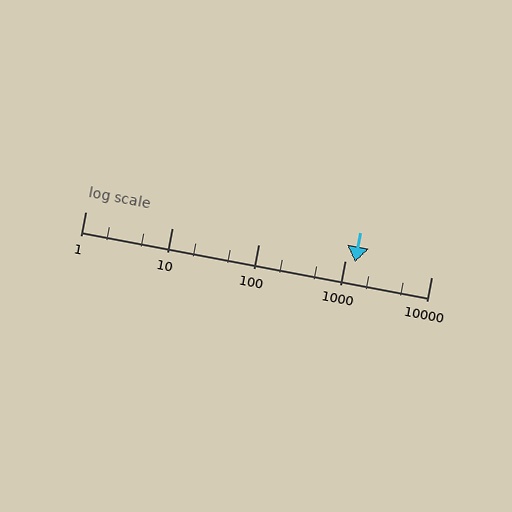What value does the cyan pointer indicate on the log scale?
The pointer indicates approximately 1300.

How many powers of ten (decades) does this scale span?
The scale spans 4 decades, from 1 to 10000.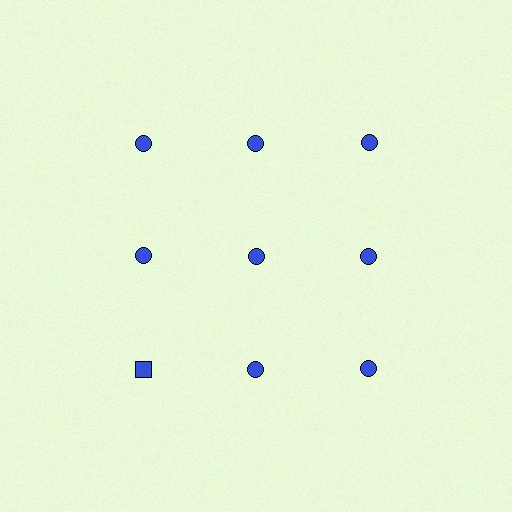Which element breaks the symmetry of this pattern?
The blue square in the third row, leftmost column breaks the symmetry. All other shapes are blue circles.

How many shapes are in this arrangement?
There are 9 shapes arranged in a grid pattern.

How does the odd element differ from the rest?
It has a different shape: square instead of circle.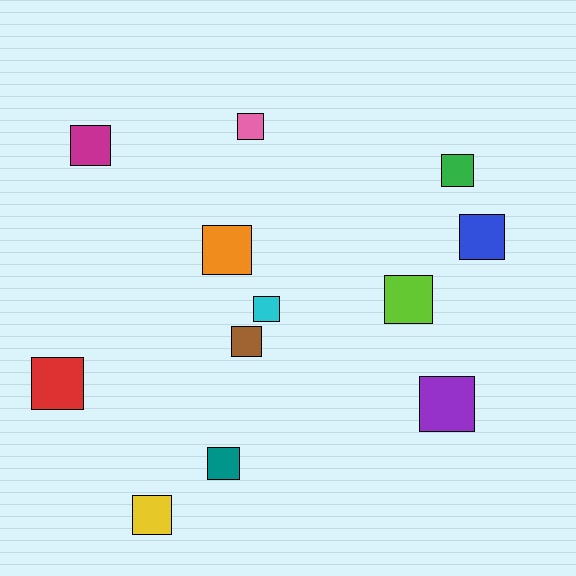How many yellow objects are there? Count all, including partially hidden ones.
There is 1 yellow object.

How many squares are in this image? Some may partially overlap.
There are 12 squares.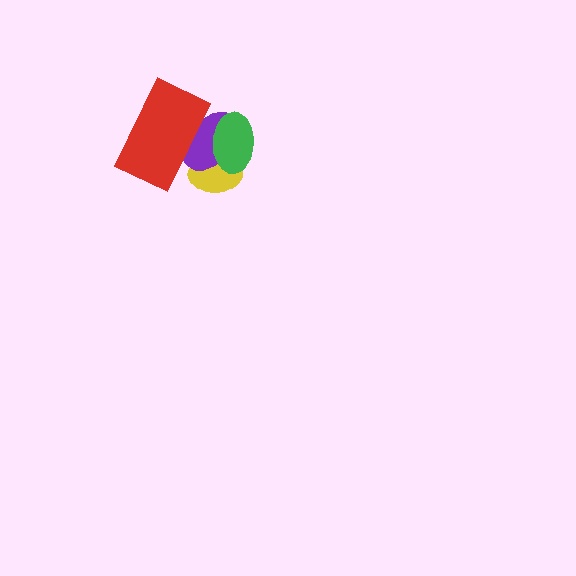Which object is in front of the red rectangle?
The green ellipse is in front of the red rectangle.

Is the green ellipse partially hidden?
No, no other shape covers it.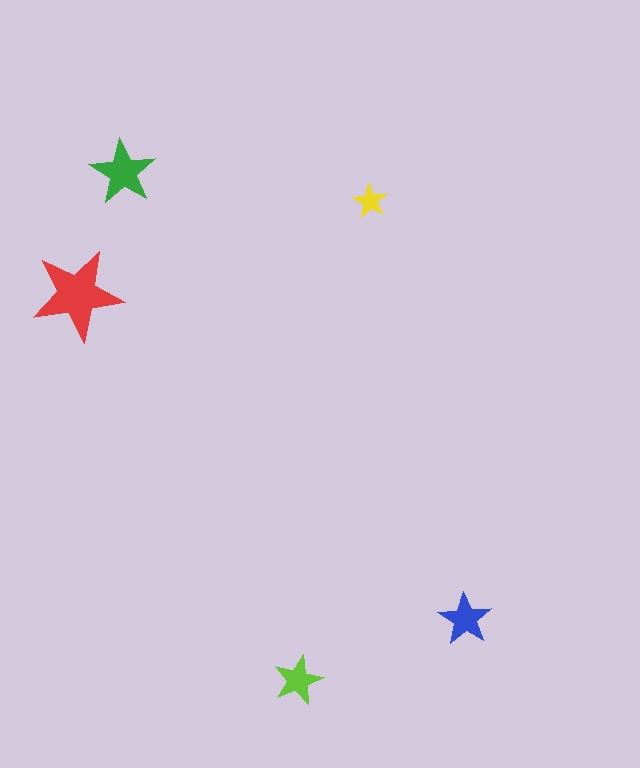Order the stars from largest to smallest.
the red one, the green one, the blue one, the lime one, the yellow one.